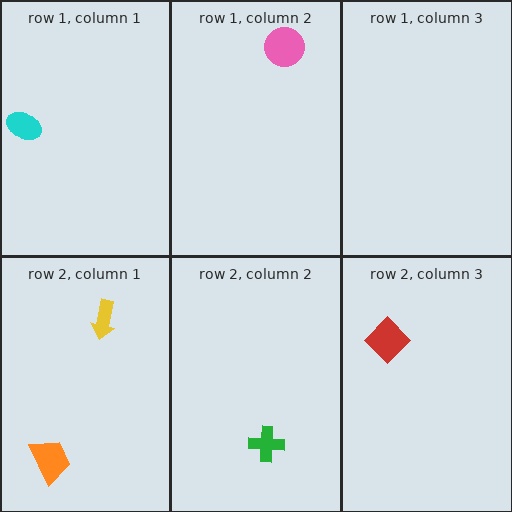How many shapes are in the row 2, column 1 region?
2.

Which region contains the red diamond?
The row 2, column 3 region.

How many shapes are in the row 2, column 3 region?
1.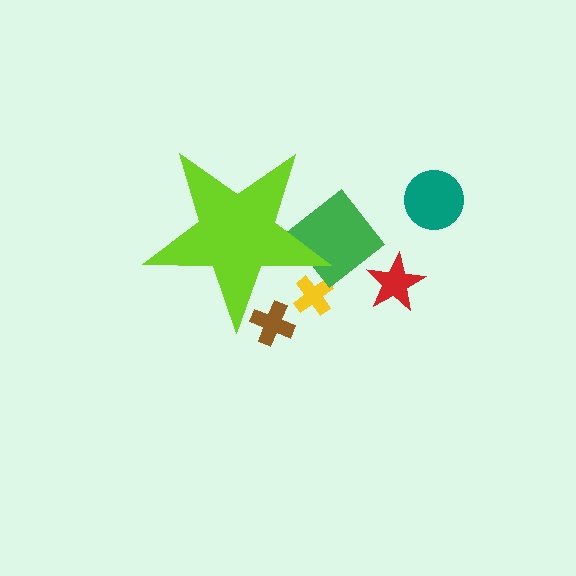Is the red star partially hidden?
No, the red star is fully visible.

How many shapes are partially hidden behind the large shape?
3 shapes are partially hidden.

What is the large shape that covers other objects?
A lime star.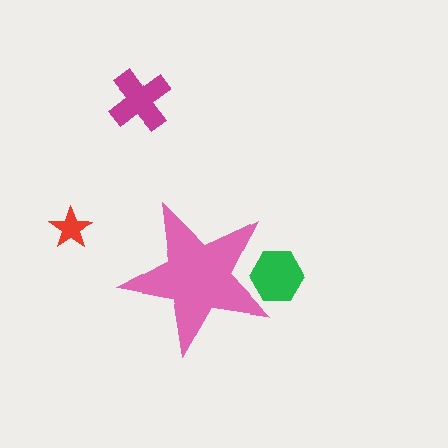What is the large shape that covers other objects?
A pink star.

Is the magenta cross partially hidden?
No, the magenta cross is fully visible.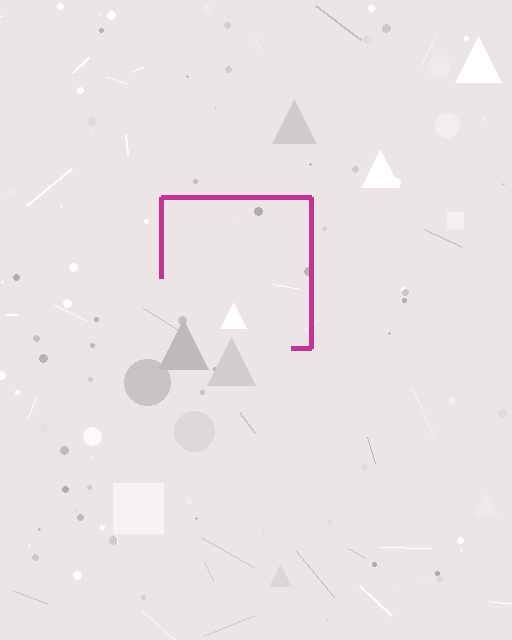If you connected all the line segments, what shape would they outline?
They would outline a square.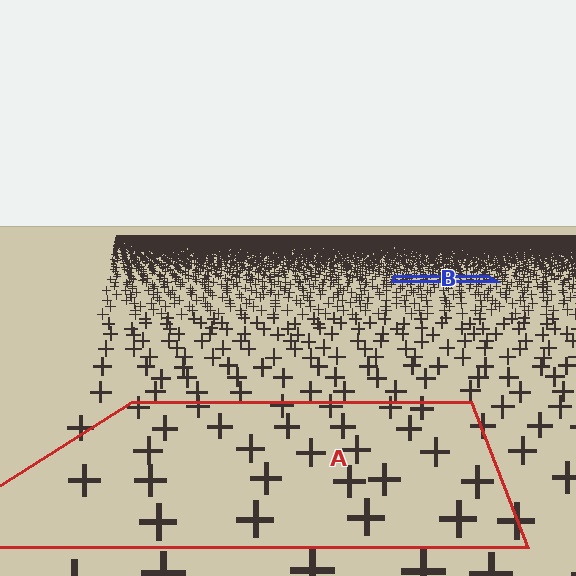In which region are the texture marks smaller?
The texture marks are smaller in region B, because it is farther away.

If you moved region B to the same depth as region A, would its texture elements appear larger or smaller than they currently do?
They would appear larger. At a closer depth, the same texture elements are projected at a bigger on-screen size.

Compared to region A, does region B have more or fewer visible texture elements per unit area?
Region B has more texture elements per unit area — they are packed more densely because it is farther away.